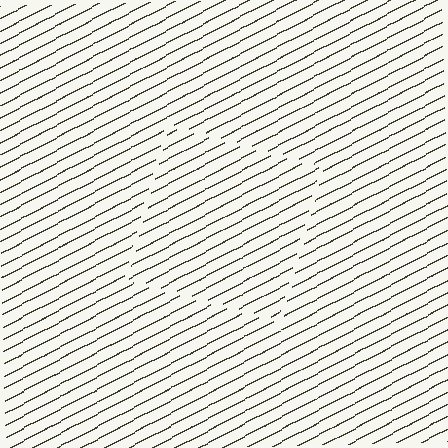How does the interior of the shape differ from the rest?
The interior of the shape contains the same grating, shifted by half a period — the contour is defined by the phase discontinuity where line-ends from the inner and outer gratings abut.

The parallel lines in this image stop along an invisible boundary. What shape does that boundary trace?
An illusory square. The interior of the shape contains the same grating, shifted by half a period — the contour is defined by the phase discontinuity where line-ends from the inner and outer gratings abut.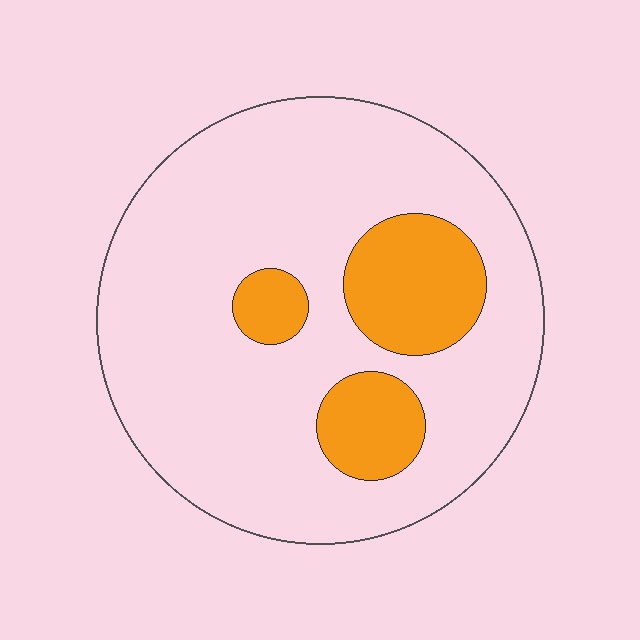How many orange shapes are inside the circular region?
3.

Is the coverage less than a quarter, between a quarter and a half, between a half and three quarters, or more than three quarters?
Less than a quarter.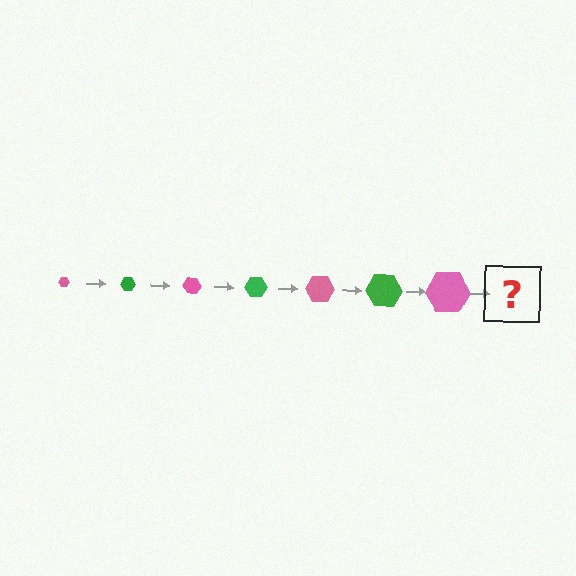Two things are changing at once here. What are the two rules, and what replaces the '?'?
The two rules are that the hexagon grows larger each step and the color cycles through pink and green. The '?' should be a green hexagon, larger than the previous one.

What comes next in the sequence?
The next element should be a green hexagon, larger than the previous one.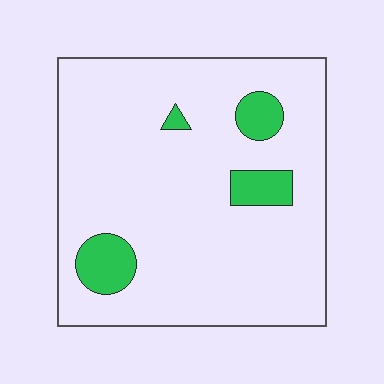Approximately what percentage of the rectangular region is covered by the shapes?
Approximately 10%.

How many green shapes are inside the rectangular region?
4.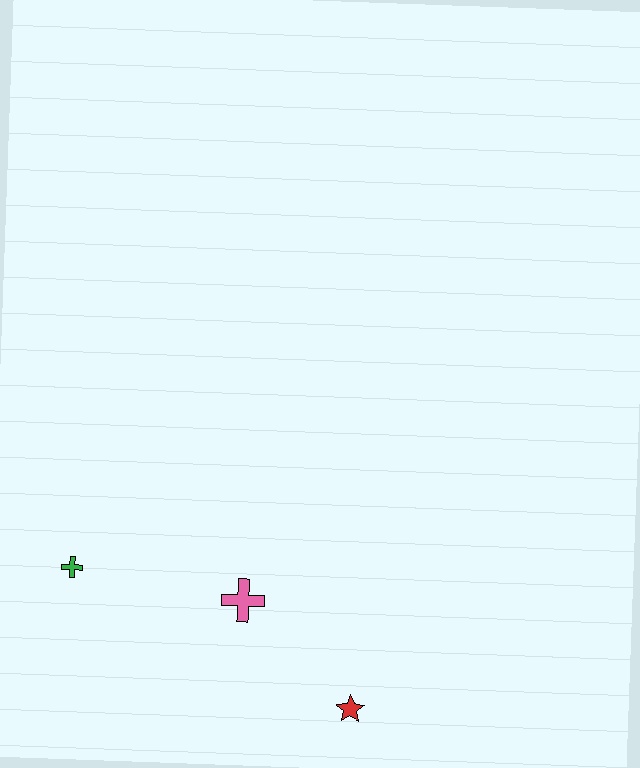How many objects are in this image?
There are 3 objects.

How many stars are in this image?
There is 1 star.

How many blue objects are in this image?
There are no blue objects.